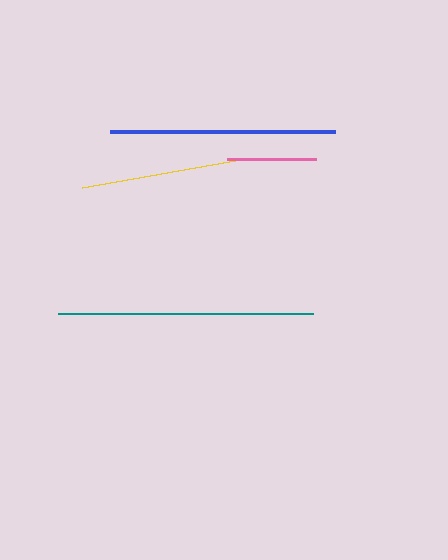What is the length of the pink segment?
The pink segment is approximately 88 pixels long.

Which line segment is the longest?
The teal line is the longest at approximately 255 pixels.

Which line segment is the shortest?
The pink line is the shortest at approximately 88 pixels.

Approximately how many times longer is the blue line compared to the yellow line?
The blue line is approximately 1.3 times the length of the yellow line.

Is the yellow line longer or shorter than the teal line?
The teal line is longer than the yellow line.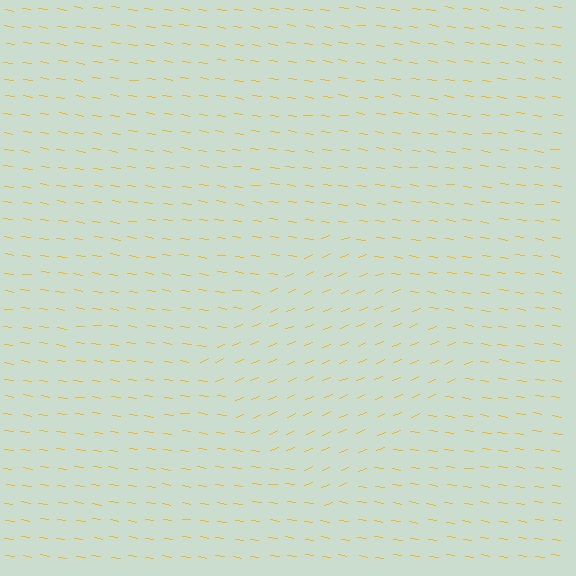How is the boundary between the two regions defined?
The boundary is defined purely by a change in line orientation (approximately 31 degrees difference). All lines are the same color and thickness.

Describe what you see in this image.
The image is filled with small yellow line segments. A diamond region in the image has lines oriented differently from the surrounding lines, creating a visible texture boundary.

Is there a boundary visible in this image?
Yes, there is a texture boundary formed by a change in line orientation.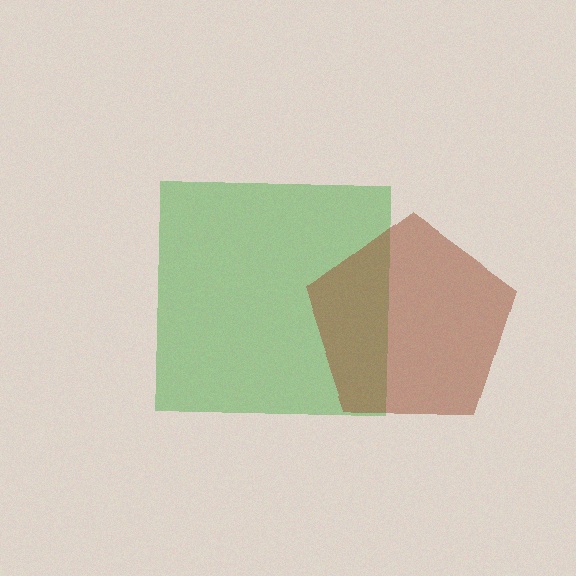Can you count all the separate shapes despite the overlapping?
Yes, there are 2 separate shapes.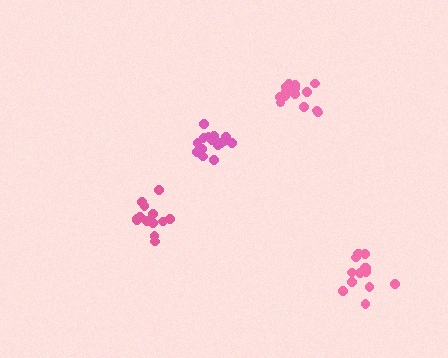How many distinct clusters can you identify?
There are 4 distinct clusters.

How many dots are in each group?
Group 1: 14 dots, Group 2: 18 dots, Group 3: 15 dots, Group 4: 15 dots (62 total).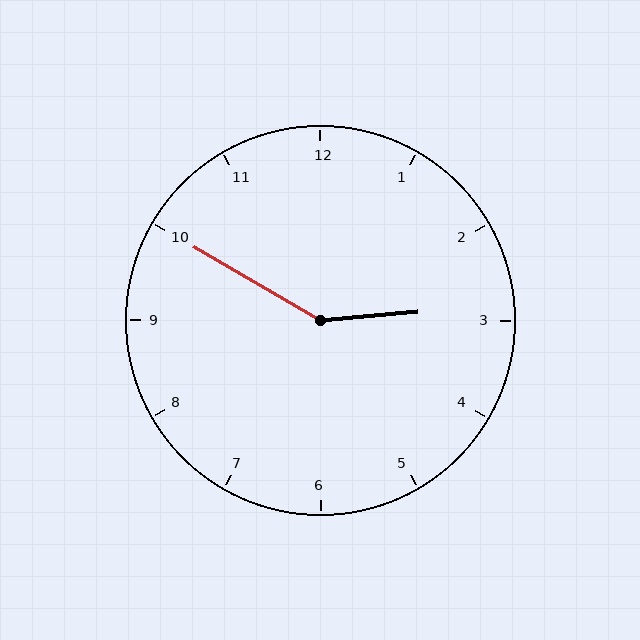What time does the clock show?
2:50.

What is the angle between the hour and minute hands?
Approximately 145 degrees.